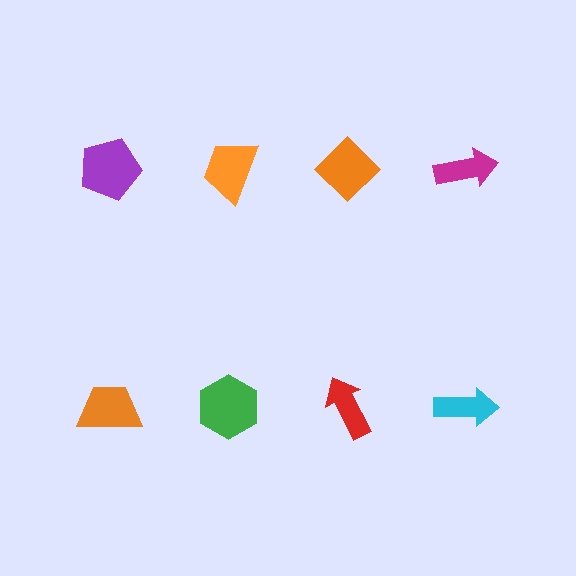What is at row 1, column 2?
An orange trapezoid.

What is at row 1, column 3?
An orange diamond.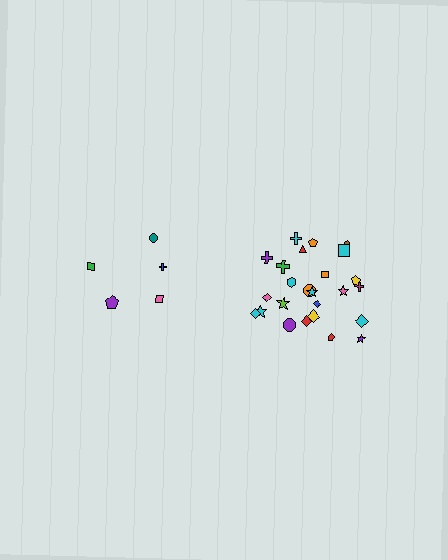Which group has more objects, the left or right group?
The right group.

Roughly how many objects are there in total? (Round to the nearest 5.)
Roughly 30 objects in total.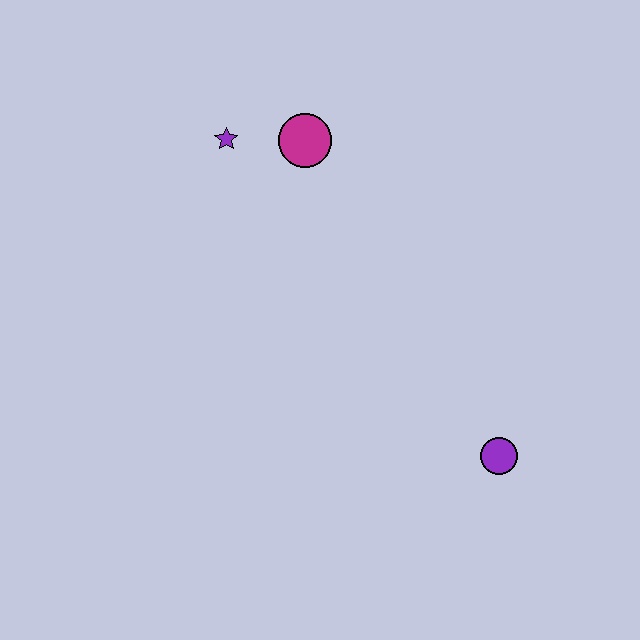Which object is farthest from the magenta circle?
The purple circle is farthest from the magenta circle.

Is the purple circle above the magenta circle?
No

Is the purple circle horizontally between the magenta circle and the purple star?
No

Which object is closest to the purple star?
The magenta circle is closest to the purple star.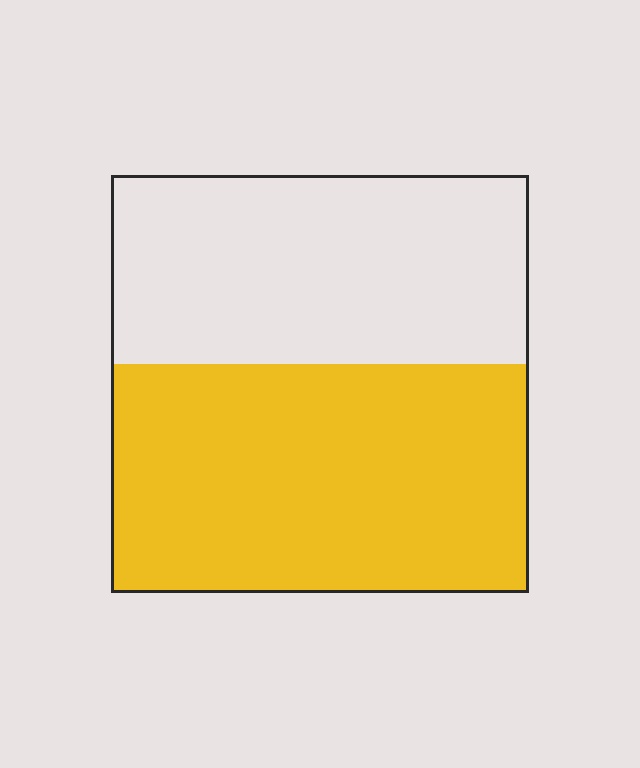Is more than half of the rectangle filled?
Yes.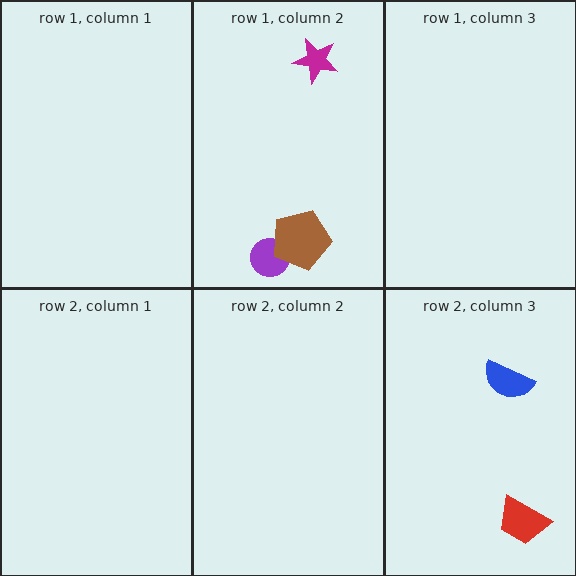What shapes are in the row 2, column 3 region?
The red trapezoid, the blue semicircle.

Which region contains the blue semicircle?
The row 2, column 3 region.